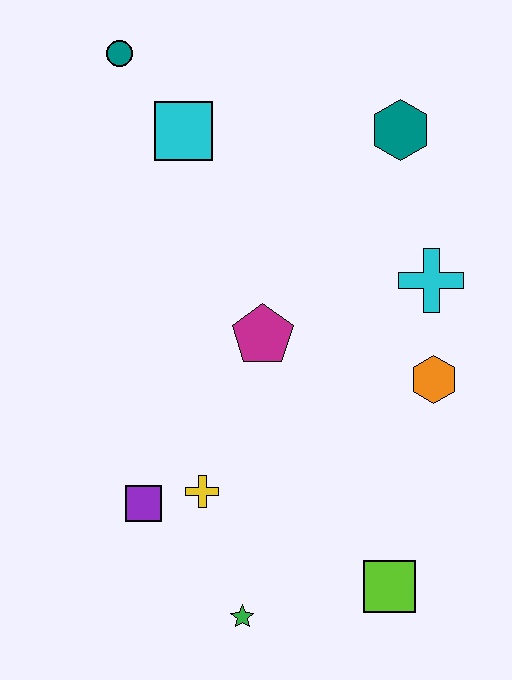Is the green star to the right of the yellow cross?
Yes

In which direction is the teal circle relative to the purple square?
The teal circle is above the purple square.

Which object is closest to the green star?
The yellow cross is closest to the green star.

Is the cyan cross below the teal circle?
Yes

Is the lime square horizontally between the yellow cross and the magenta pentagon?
No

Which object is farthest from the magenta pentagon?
The teal circle is farthest from the magenta pentagon.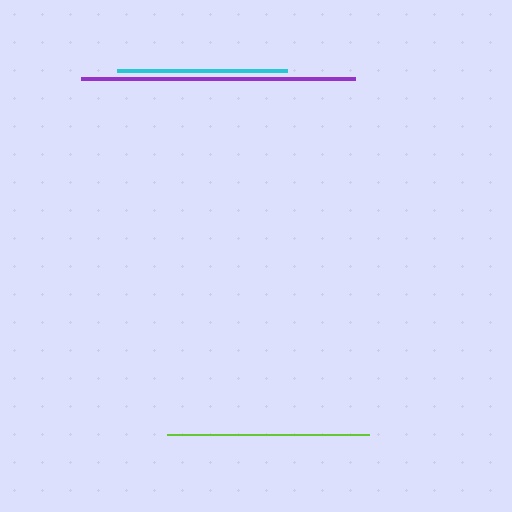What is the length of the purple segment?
The purple segment is approximately 274 pixels long.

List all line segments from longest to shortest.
From longest to shortest: purple, lime, cyan.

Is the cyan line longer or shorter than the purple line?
The purple line is longer than the cyan line.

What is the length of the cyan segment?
The cyan segment is approximately 170 pixels long.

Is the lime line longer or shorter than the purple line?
The purple line is longer than the lime line.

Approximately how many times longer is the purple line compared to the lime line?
The purple line is approximately 1.4 times the length of the lime line.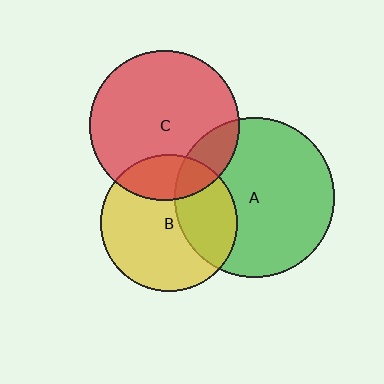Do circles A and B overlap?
Yes.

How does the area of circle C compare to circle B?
Approximately 1.2 times.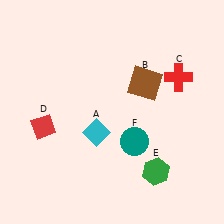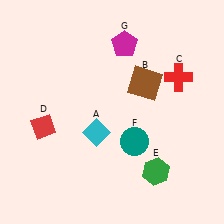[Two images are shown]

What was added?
A magenta pentagon (G) was added in Image 2.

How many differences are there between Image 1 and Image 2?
There is 1 difference between the two images.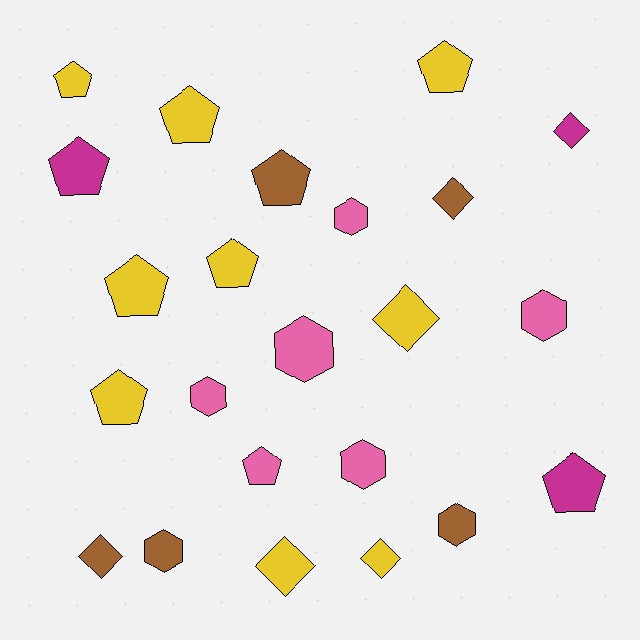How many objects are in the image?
There are 23 objects.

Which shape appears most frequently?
Pentagon, with 10 objects.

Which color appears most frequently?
Yellow, with 9 objects.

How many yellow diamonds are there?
There are 3 yellow diamonds.